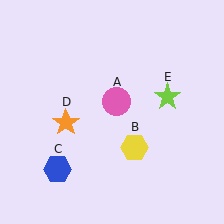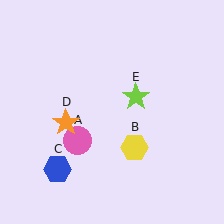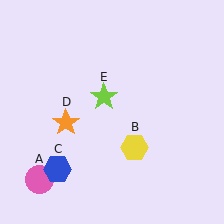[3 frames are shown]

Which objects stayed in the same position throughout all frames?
Yellow hexagon (object B) and blue hexagon (object C) and orange star (object D) remained stationary.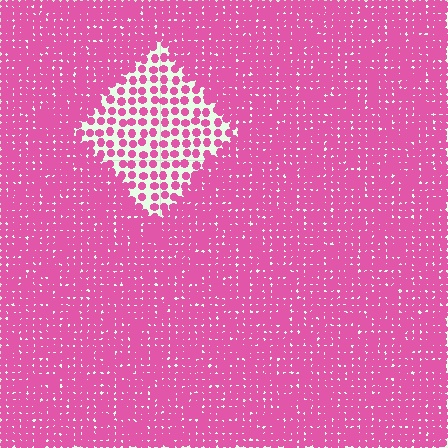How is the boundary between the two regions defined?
The boundary is defined by a change in element density (approximately 2.5x ratio). All elements are the same color, size, and shape.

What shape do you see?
I see a diamond.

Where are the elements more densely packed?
The elements are more densely packed outside the diamond boundary.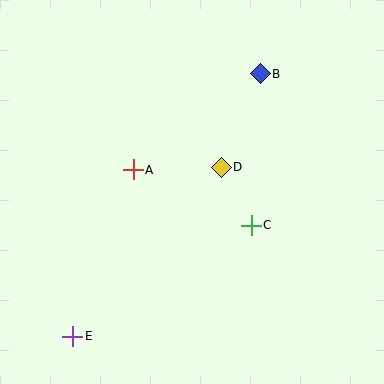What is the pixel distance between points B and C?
The distance between B and C is 152 pixels.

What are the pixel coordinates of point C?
Point C is at (251, 225).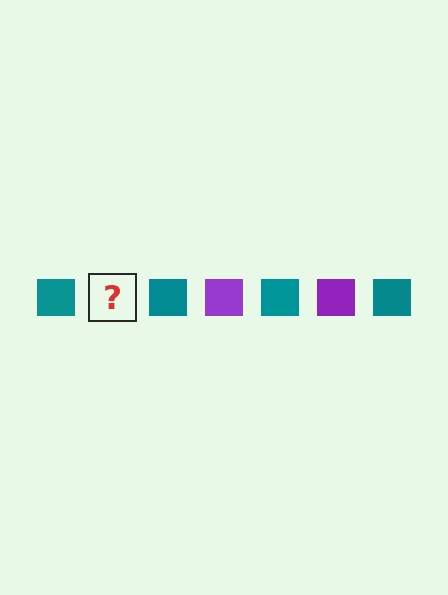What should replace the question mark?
The question mark should be replaced with a purple square.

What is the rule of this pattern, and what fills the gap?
The rule is that the pattern cycles through teal, purple squares. The gap should be filled with a purple square.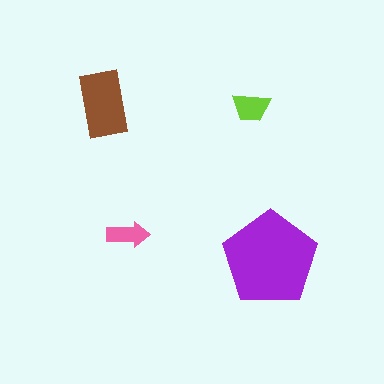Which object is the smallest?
The pink arrow.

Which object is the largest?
The purple pentagon.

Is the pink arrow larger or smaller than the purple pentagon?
Smaller.